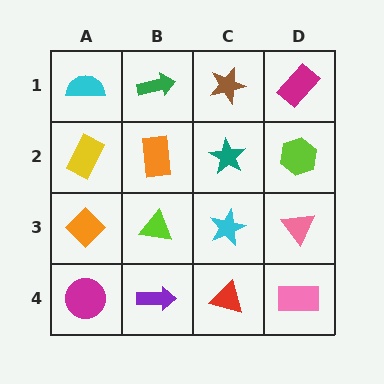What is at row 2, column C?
A teal star.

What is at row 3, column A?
An orange diamond.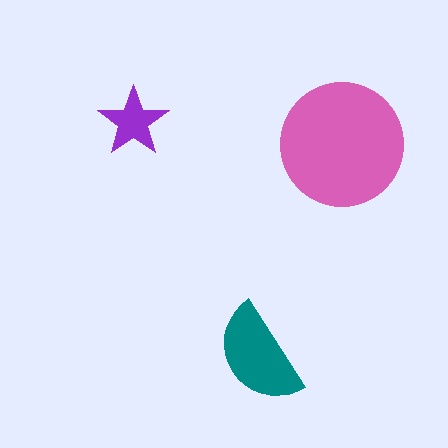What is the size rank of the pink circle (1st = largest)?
1st.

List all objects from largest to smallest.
The pink circle, the teal semicircle, the purple star.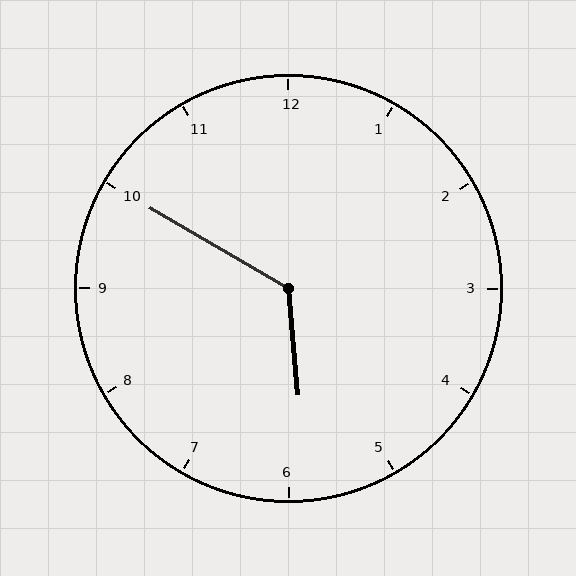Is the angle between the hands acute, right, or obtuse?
It is obtuse.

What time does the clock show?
5:50.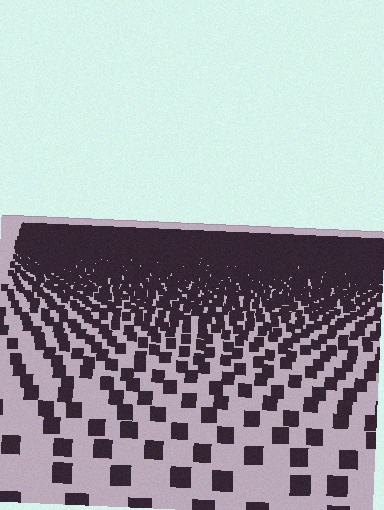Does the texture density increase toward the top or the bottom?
Density increases toward the top.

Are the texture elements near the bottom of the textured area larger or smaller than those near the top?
Larger. Near the bottom, elements are closer to the viewer and appear at a bigger on-screen size.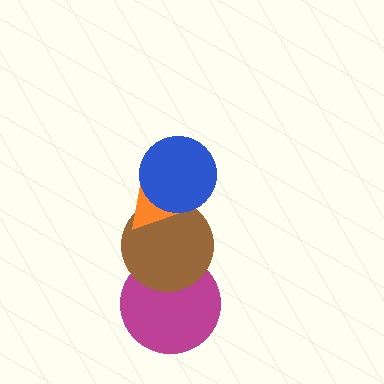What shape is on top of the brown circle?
The orange triangle is on top of the brown circle.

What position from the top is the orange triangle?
The orange triangle is 2nd from the top.